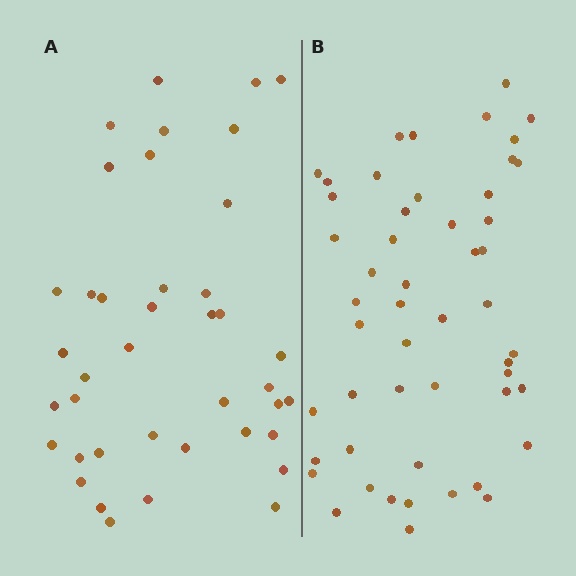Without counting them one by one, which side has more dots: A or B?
Region B (the right region) has more dots.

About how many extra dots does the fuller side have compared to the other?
Region B has roughly 12 or so more dots than region A.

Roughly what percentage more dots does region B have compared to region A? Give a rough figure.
About 30% more.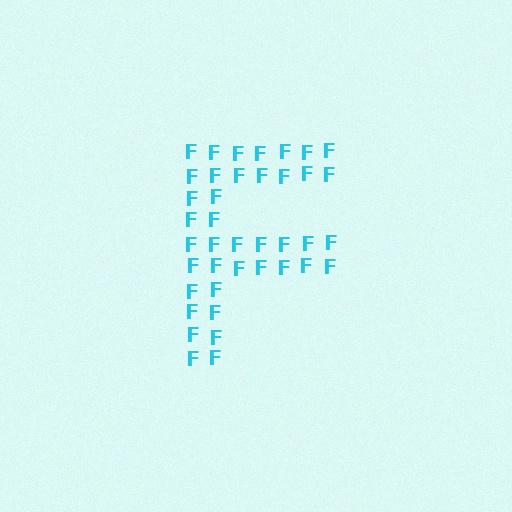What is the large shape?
The large shape is the letter F.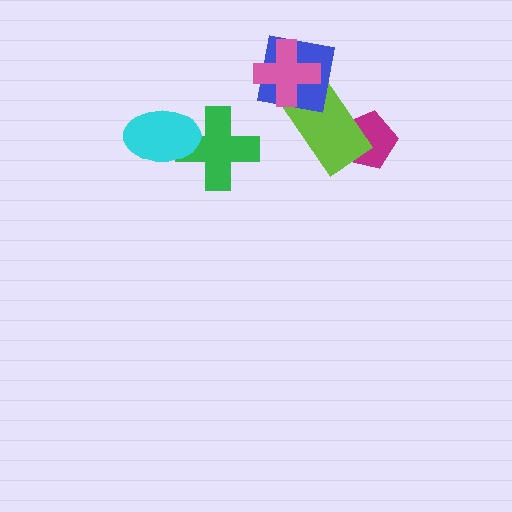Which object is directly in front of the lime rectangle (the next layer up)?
The blue square is directly in front of the lime rectangle.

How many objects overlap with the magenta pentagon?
1 object overlaps with the magenta pentagon.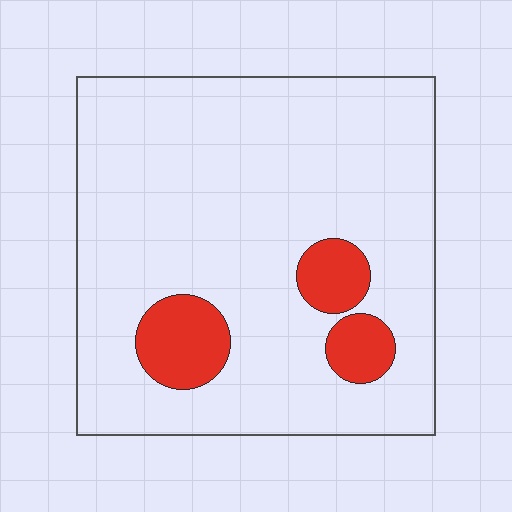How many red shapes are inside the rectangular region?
3.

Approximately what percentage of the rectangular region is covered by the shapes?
Approximately 10%.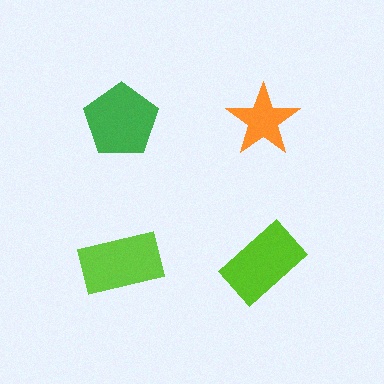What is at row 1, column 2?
An orange star.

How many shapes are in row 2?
2 shapes.